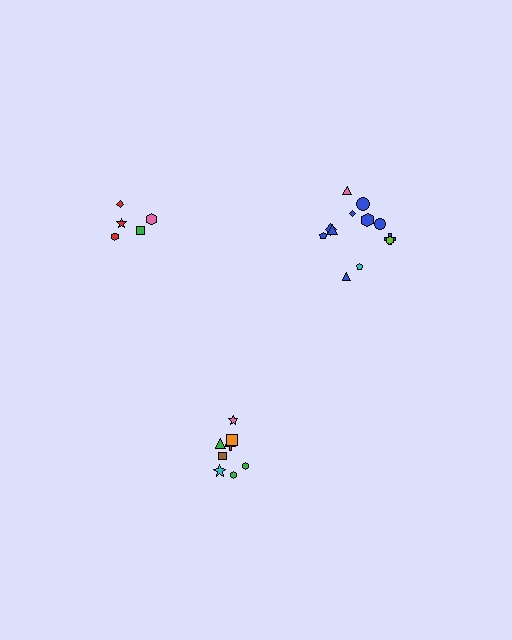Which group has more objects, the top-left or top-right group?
The top-right group.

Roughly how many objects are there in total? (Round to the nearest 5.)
Roughly 25 objects in total.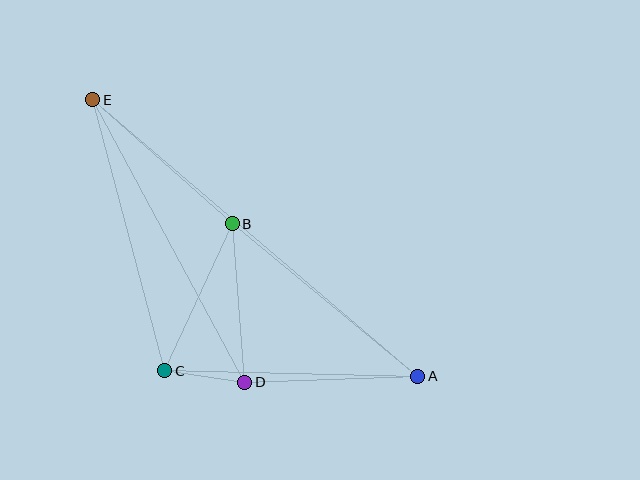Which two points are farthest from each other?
Points A and E are farthest from each other.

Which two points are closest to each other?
Points C and D are closest to each other.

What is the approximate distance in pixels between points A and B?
The distance between A and B is approximately 240 pixels.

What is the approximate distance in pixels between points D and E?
The distance between D and E is approximately 320 pixels.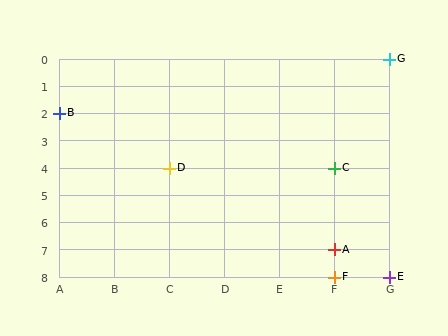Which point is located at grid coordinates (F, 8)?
Point F is at (F, 8).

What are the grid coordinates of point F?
Point F is at grid coordinates (F, 8).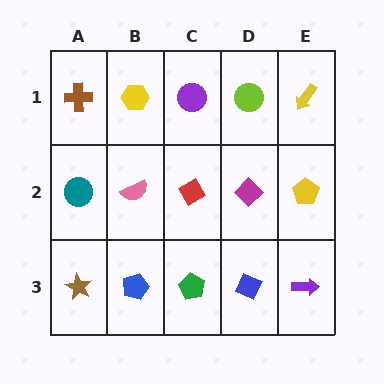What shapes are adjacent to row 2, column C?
A purple circle (row 1, column C), a green pentagon (row 3, column C), a pink semicircle (row 2, column B), a magenta diamond (row 2, column D).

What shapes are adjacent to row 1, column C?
A red diamond (row 2, column C), a yellow hexagon (row 1, column B), a lime circle (row 1, column D).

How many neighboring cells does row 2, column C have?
4.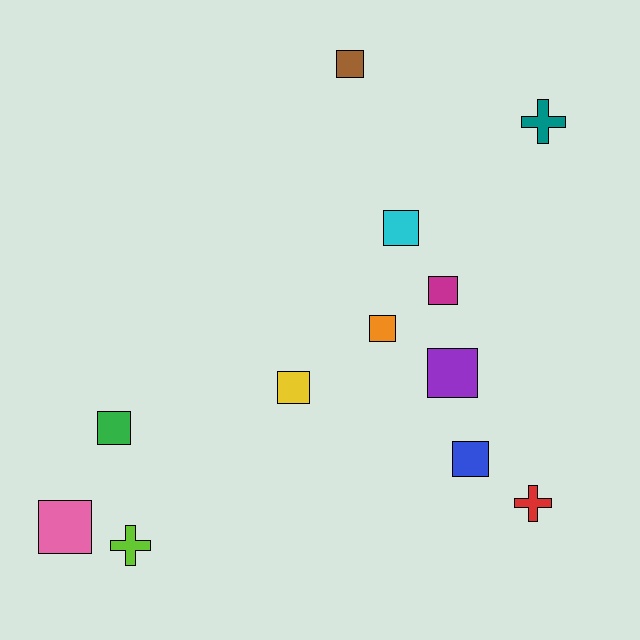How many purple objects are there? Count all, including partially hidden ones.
There is 1 purple object.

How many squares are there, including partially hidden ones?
There are 9 squares.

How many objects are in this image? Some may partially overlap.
There are 12 objects.